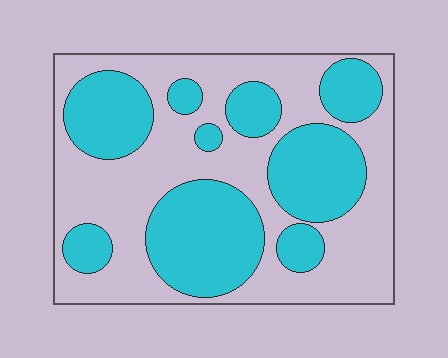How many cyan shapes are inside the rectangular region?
9.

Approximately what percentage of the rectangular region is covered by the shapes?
Approximately 45%.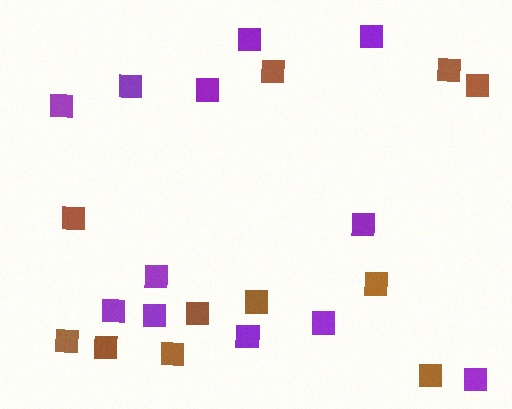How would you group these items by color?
There are 2 groups: one group of brown squares (11) and one group of purple squares (12).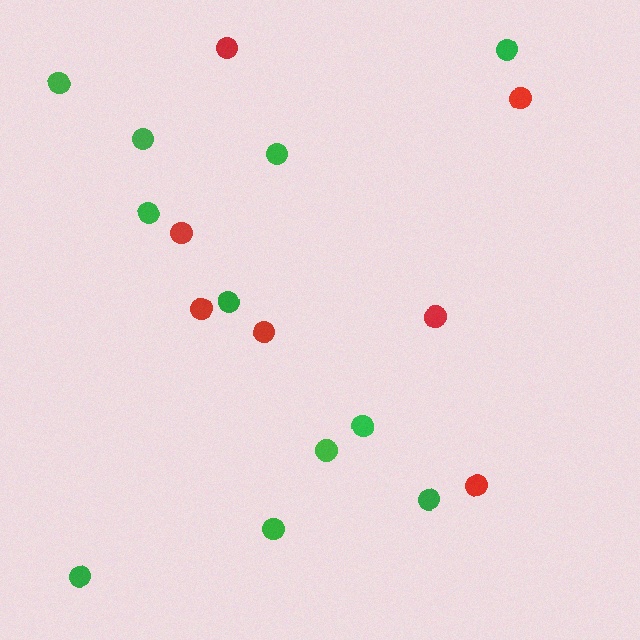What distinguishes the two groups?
There are 2 groups: one group of green circles (11) and one group of red circles (7).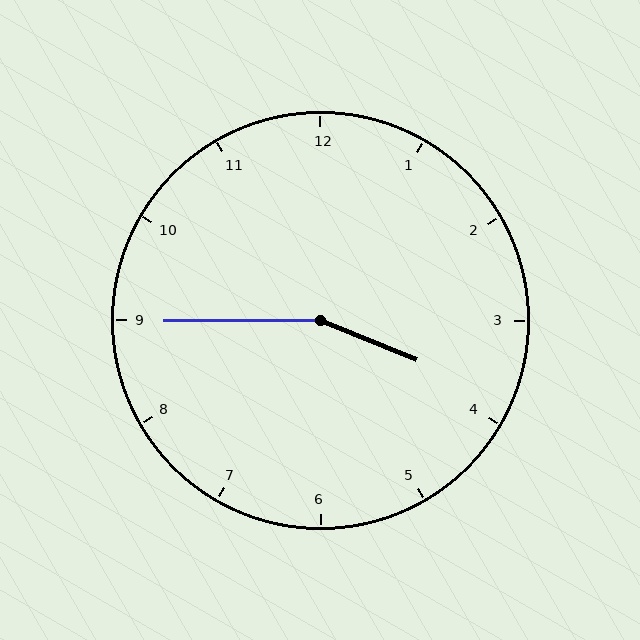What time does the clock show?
3:45.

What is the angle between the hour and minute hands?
Approximately 158 degrees.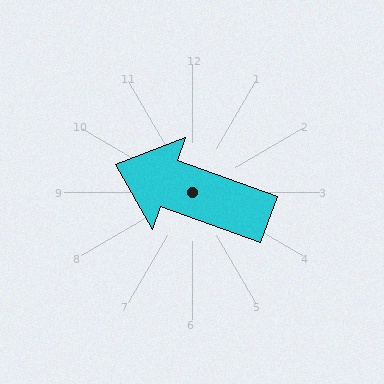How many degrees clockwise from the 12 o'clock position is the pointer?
Approximately 290 degrees.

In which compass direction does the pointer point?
West.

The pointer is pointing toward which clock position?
Roughly 10 o'clock.